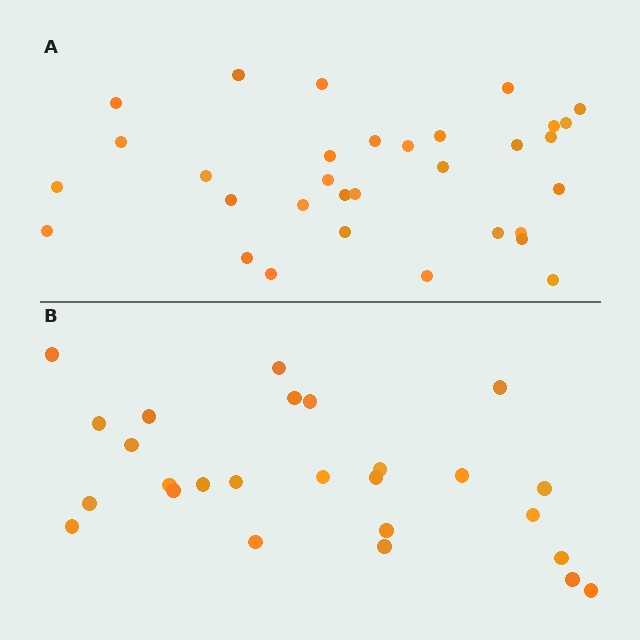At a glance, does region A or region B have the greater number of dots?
Region A (the top region) has more dots.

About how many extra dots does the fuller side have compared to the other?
Region A has about 6 more dots than region B.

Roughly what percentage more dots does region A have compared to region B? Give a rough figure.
About 25% more.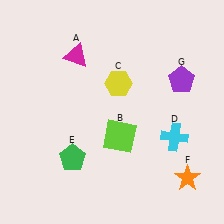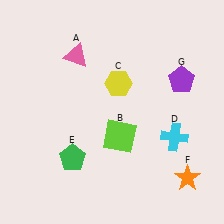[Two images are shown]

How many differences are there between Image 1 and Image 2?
There is 1 difference between the two images.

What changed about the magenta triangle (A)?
In Image 1, A is magenta. In Image 2, it changed to pink.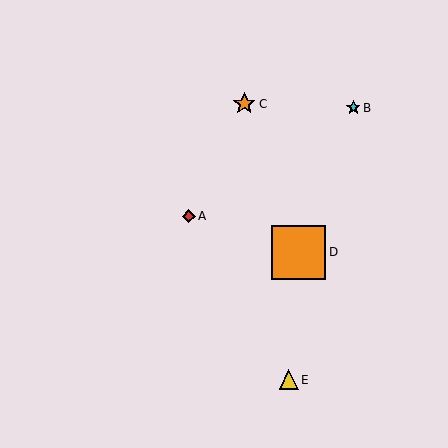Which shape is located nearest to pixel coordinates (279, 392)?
The yellow triangle (labeled E) at (289, 380) is nearest to that location.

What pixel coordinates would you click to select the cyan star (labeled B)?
Click at (353, 108) to select the cyan star B.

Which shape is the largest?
The orange square (labeled D) is the largest.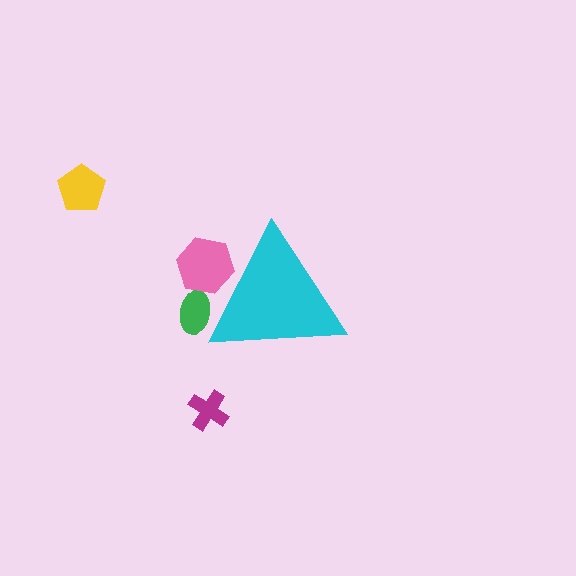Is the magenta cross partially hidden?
No, the magenta cross is fully visible.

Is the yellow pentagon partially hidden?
No, the yellow pentagon is fully visible.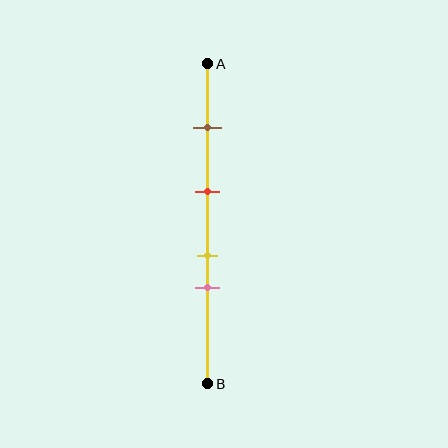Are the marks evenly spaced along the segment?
No, the marks are not evenly spaced.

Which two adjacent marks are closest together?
The yellow and pink marks are the closest adjacent pair.